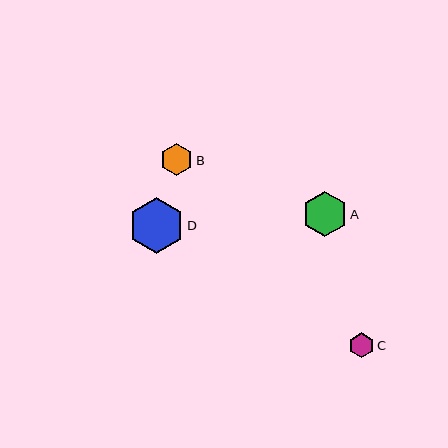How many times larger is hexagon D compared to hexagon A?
Hexagon D is approximately 1.2 times the size of hexagon A.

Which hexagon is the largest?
Hexagon D is the largest with a size of approximately 55 pixels.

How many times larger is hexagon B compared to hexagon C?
Hexagon B is approximately 1.3 times the size of hexagon C.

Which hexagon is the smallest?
Hexagon C is the smallest with a size of approximately 25 pixels.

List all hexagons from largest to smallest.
From largest to smallest: D, A, B, C.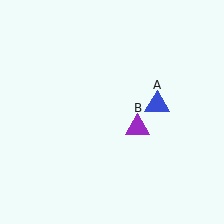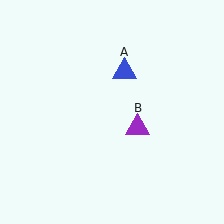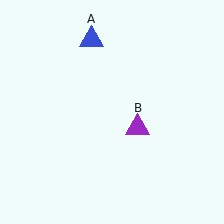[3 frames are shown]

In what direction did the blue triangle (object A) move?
The blue triangle (object A) moved up and to the left.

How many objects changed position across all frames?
1 object changed position: blue triangle (object A).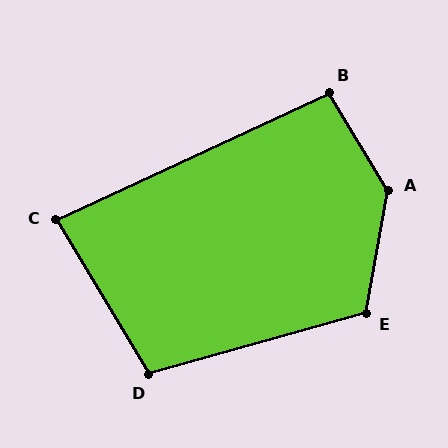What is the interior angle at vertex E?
Approximately 116 degrees (obtuse).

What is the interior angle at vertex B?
Approximately 97 degrees (obtuse).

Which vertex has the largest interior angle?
A, at approximately 138 degrees.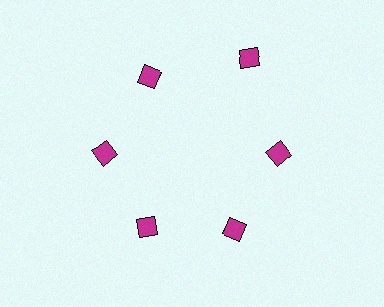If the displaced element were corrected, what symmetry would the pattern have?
It would have 6-fold rotational symmetry — the pattern would map onto itself every 60 degrees.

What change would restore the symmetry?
The symmetry would be restored by moving it inward, back onto the ring so that all 6 diamonds sit at equal angles and equal distance from the center.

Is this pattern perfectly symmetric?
No. The 6 magenta diamonds are arranged in a ring, but one element near the 1 o'clock position is pushed outward from the center, breaking the 6-fold rotational symmetry.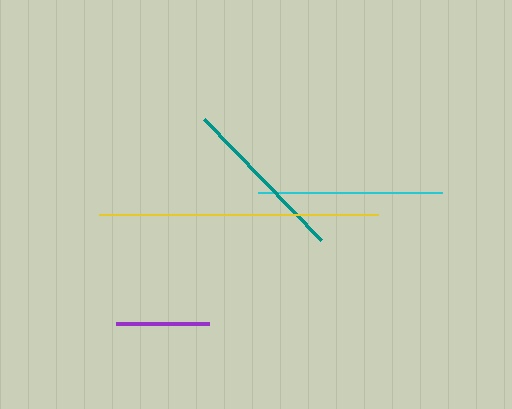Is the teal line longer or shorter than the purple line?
The teal line is longer than the purple line.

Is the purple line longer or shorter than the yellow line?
The yellow line is longer than the purple line.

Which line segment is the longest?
The yellow line is the longest at approximately 279 pixels.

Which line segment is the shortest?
The purple line is the shortest at approximately 94 pixels.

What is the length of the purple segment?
The purple segment is approximately 94 pixels long.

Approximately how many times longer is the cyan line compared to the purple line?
The cyan line is approximately 2.0 times the length of the purple line.